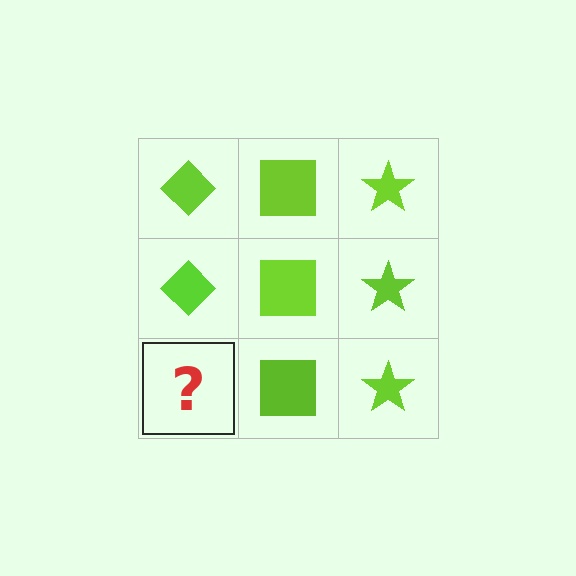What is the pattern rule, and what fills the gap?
The rule is that each column has a consistent shape. The gap should be filled with a lime diamond.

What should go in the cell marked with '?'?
The missing cell should contain a lime diamond.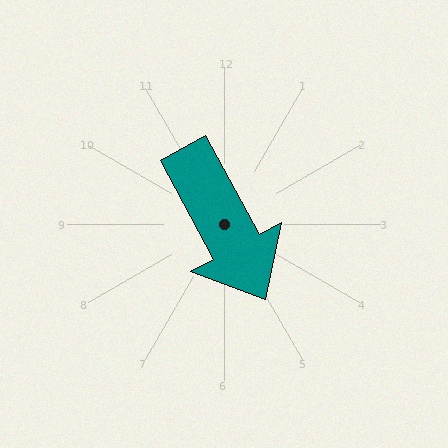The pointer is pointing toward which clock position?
Roughly 5 o'clock.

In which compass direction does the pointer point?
Southeast.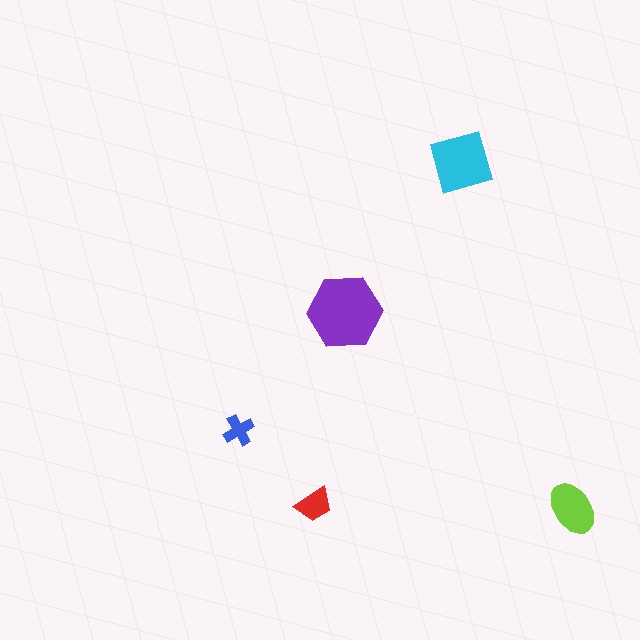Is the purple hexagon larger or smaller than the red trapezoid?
Larger.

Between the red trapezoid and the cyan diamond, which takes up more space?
The cyan diamond.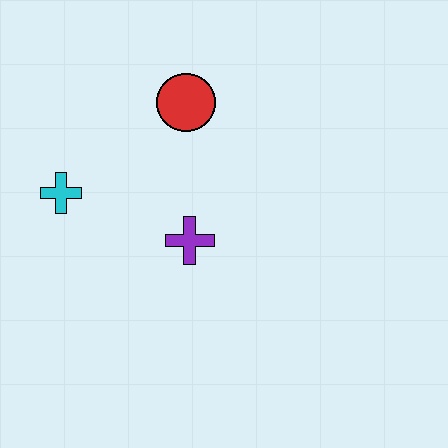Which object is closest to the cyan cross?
The purple cross is closest to the cyan cross.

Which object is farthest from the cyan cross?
The red circle is farthest from the cyan cross.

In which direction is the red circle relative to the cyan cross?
The red circle is to the right of the cyan cross.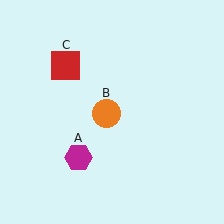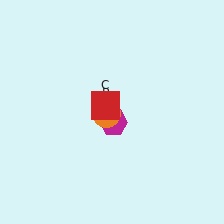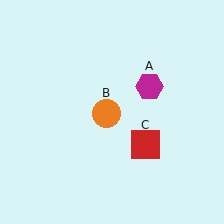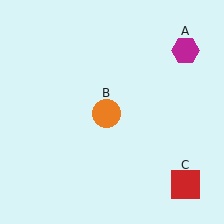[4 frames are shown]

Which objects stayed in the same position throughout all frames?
Orange circle (object B) remained stationary.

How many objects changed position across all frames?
2 objects changed position: magenta hexagon (object A), red square (object C).